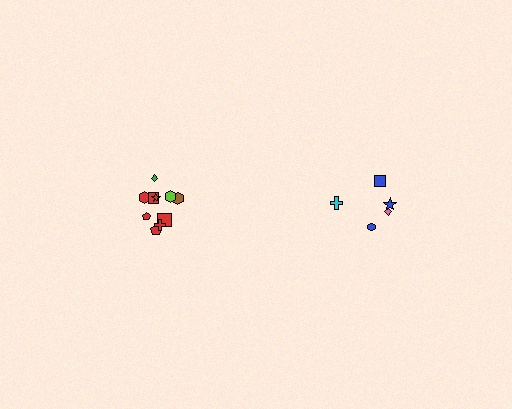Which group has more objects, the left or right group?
The left group.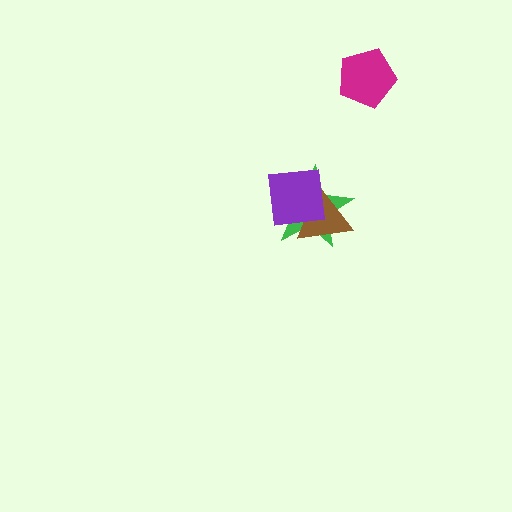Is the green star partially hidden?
Yes, it is partially covered by another shape.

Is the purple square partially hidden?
No, no other shape covers it.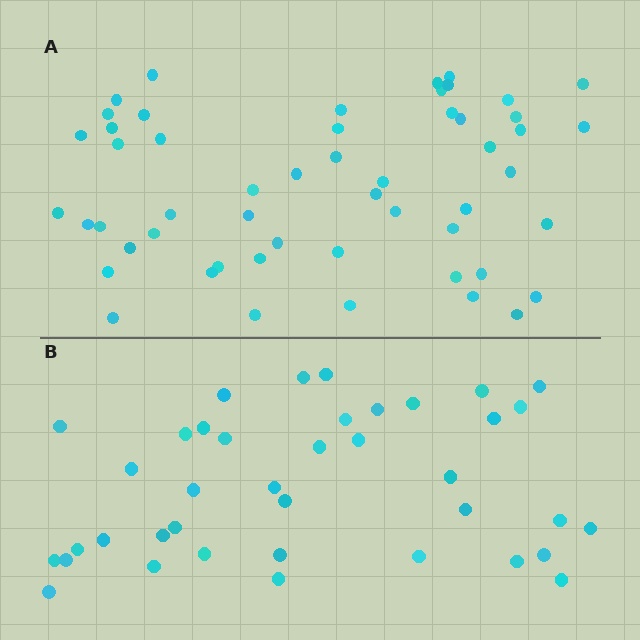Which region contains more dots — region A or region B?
Region A (the top region) has more dots.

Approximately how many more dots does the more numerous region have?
Region A has approximately 15 more dots than region B.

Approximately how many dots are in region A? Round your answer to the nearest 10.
About 50 dots. (The exact count is 53, which rounds to 50.)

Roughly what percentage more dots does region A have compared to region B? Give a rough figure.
About 35% more.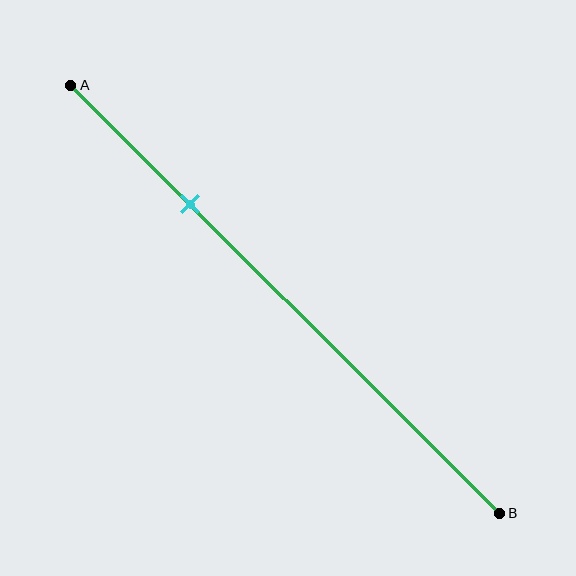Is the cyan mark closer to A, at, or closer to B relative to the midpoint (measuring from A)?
The cyan mark is closer to point A than the midpoint of segment AB.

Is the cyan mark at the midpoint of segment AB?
No, the mark is at about 30% from A, not at the 50% midpoint.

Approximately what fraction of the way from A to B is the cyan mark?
The cyan mark is approximately 30% of the way from A to B.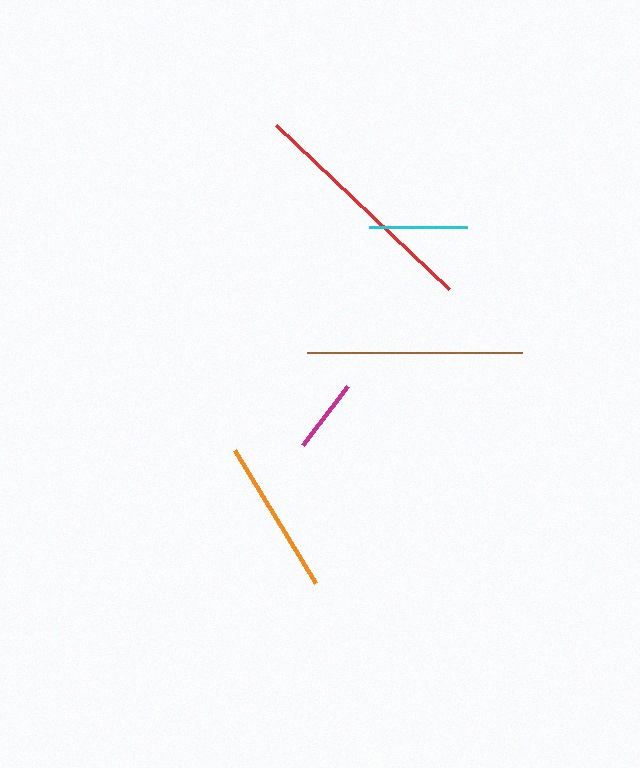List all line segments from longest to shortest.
From longest to shortest: red, brown, orange, cyan, magenta.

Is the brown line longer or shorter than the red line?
The red line is longer than the brown line.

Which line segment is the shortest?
The magenta line is the shortest at approximately 74 pixels.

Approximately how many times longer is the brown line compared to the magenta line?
The brown line is approximately 2.9 times the length of the magenta line.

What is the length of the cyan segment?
The cyan segment is approximately 98 pixels long.